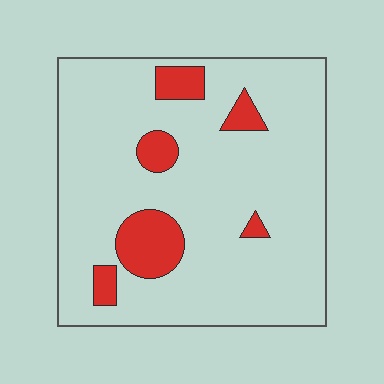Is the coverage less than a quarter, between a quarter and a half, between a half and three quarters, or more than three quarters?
Less than a quarter.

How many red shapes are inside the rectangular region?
6.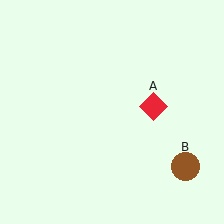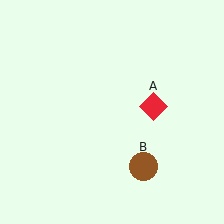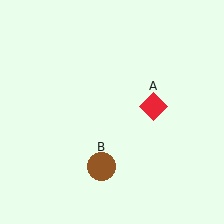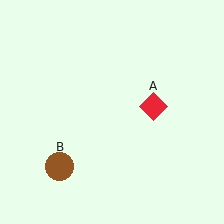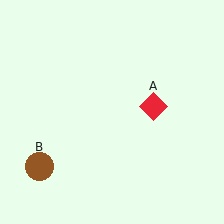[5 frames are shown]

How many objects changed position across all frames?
1 object changed position: brown circle (object B).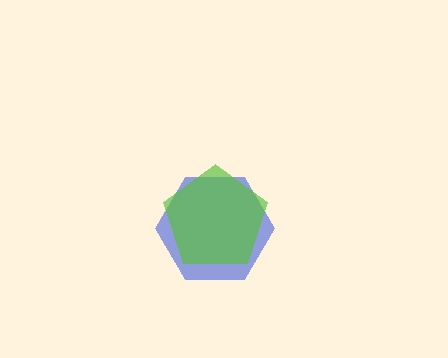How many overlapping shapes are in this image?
There are 2 overlapping shapes in the image.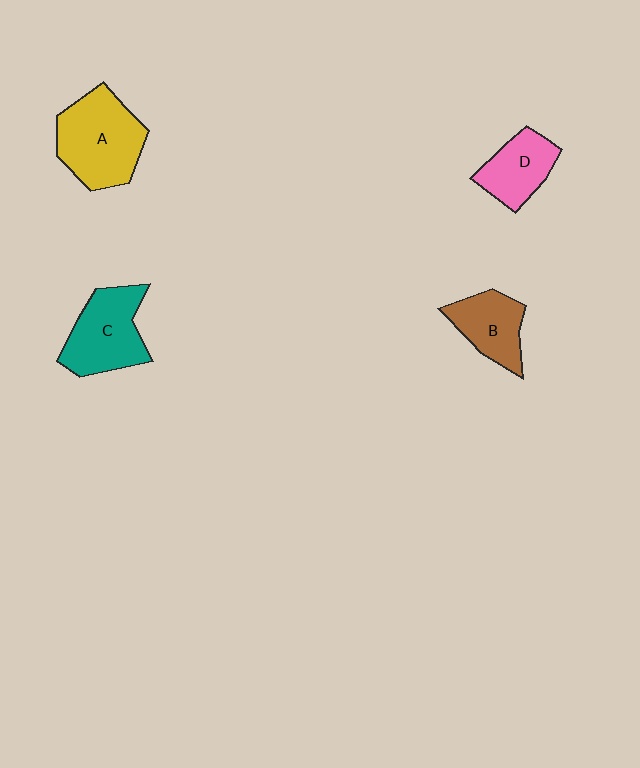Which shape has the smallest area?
Shape D (pink).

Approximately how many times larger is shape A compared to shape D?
Approximately 1.6 times.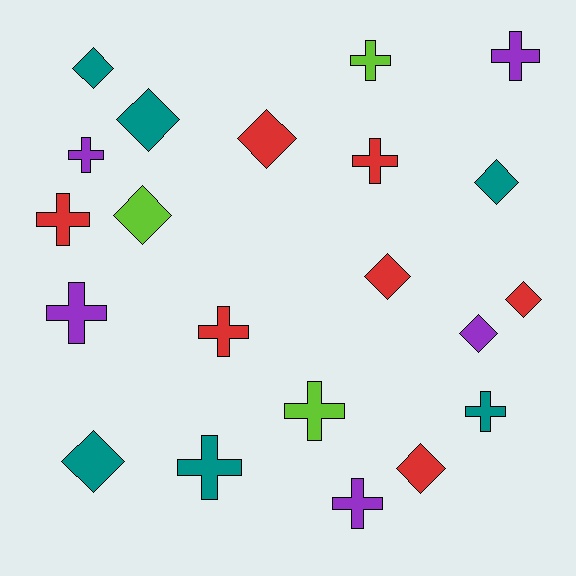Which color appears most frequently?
Red, with 7 objects.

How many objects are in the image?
There are 21 objects.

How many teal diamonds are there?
There are 4 teal diamonds.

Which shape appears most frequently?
Cross, with 11 objects.